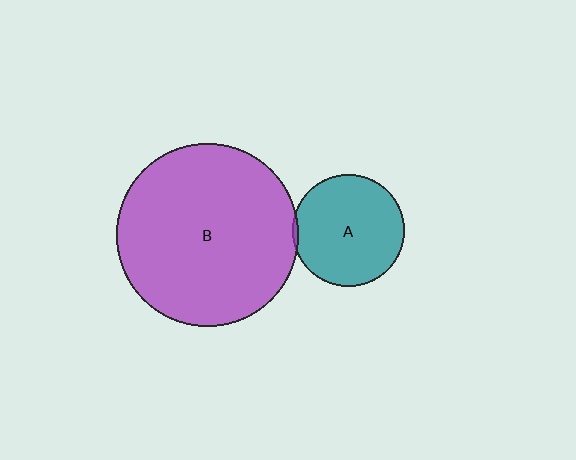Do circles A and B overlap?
Yes.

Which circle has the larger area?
Circle B (purple).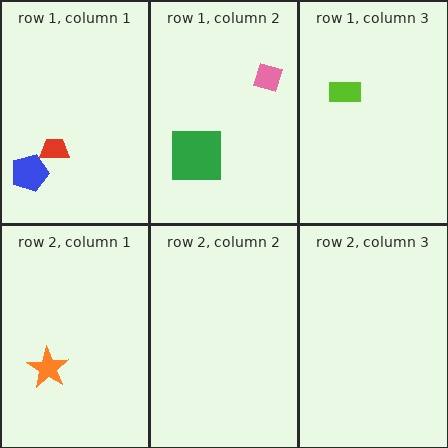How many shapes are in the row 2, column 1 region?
1.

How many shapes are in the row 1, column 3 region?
1.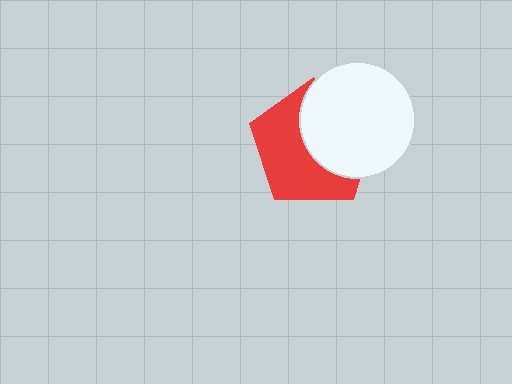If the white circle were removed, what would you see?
You would see the complete red pentagon.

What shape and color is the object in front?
The object in front is a white circle.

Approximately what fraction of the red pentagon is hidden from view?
Roughly 46% of the red pentagon is hidden behind the white circle.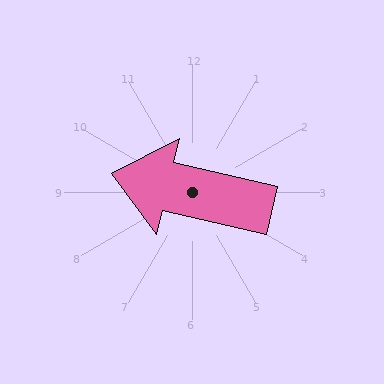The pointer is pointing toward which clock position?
Roughly 9 o'clock.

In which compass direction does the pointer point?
West.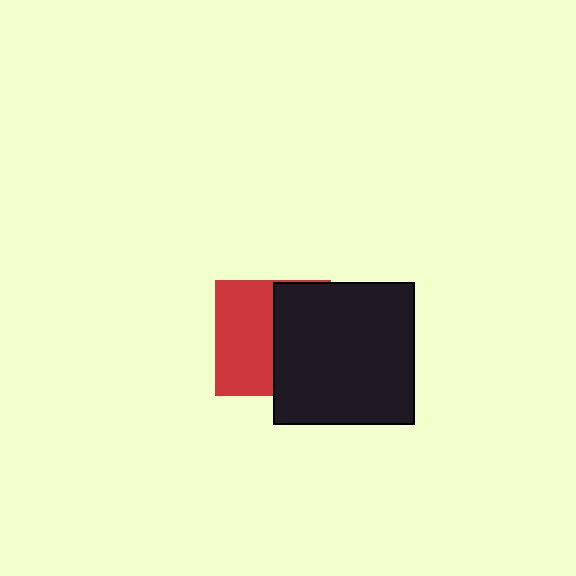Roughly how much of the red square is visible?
About half of it is visible (roughly 51%).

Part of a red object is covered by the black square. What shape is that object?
It is a square.